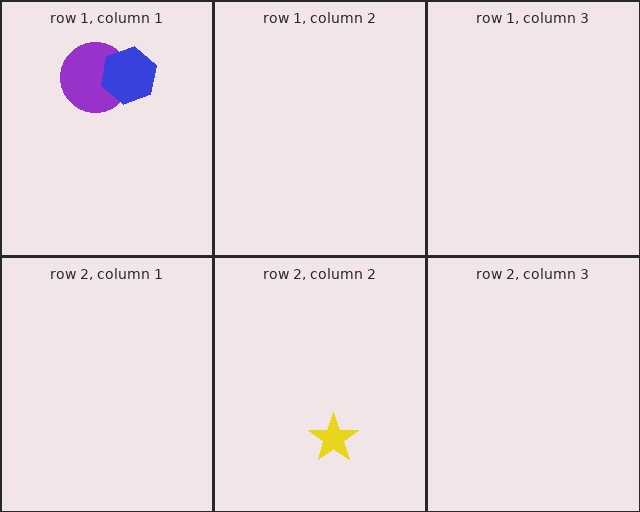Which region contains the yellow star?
The row 2, column 2 region.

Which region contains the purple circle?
The row 1, column 1 region.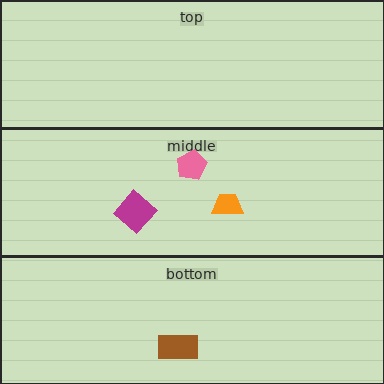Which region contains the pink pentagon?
The middle region.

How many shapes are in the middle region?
3.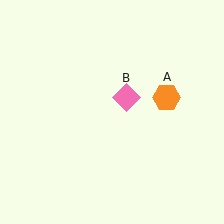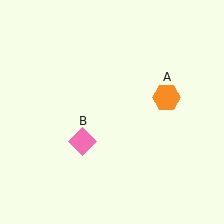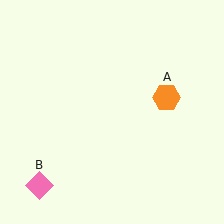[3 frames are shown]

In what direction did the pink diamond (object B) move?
The pink diamond (object B) moved down and to the left.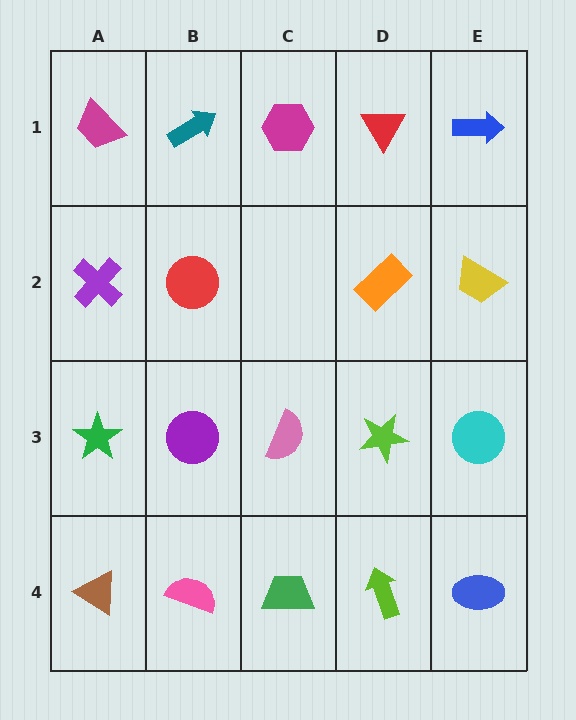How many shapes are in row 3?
5 shapes.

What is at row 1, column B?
A teal arrow.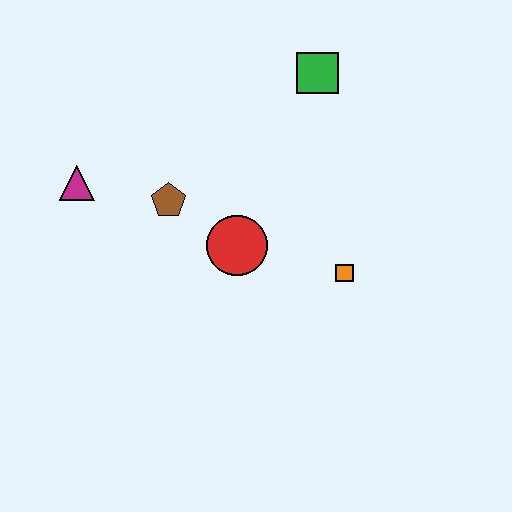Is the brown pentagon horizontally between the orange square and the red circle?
No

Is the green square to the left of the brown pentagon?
No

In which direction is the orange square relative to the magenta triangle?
The orange square is to the right of the magenta triangle.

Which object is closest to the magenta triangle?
The brown pentagon is closest to the magenta triangle.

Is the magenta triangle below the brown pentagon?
No